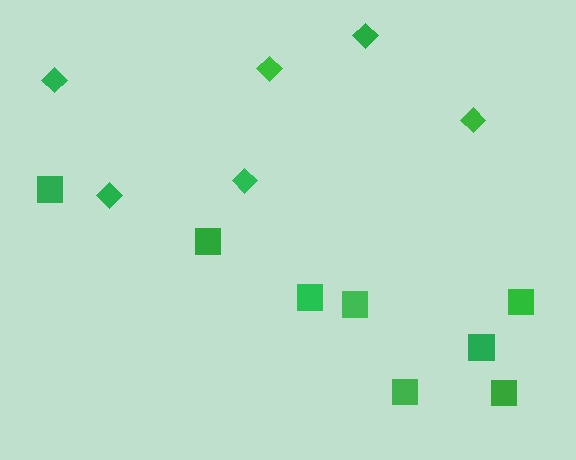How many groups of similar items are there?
There are 2 groups: one group of diamonds (6) and one group of squares (8).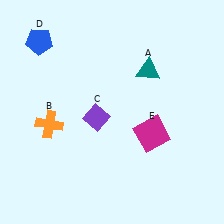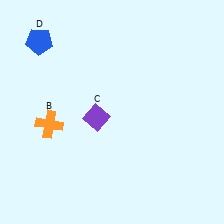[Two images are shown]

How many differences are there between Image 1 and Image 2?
There are 2 differences between the two images.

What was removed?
The teal triangle (A), the magenta square (E) were removed in Image 2.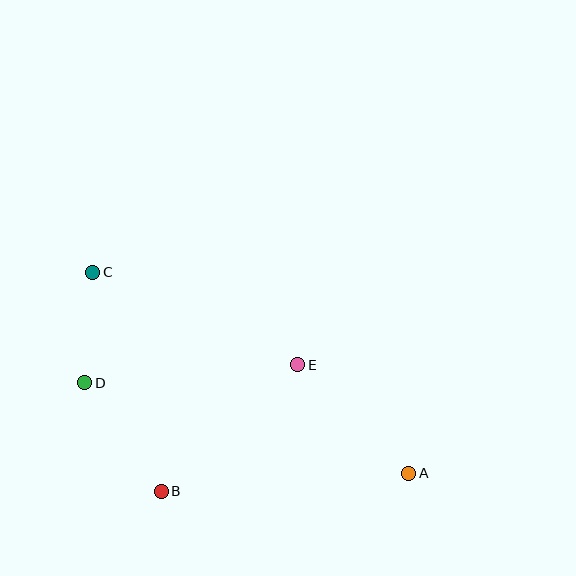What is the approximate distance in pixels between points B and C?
The distance between B and C is approximately 229 pixels.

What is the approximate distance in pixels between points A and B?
The distance between A and B is approximately 248 pixels.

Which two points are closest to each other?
Points C and D are closest to each other.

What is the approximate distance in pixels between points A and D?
The distance between A and D is approximately 336 pixels.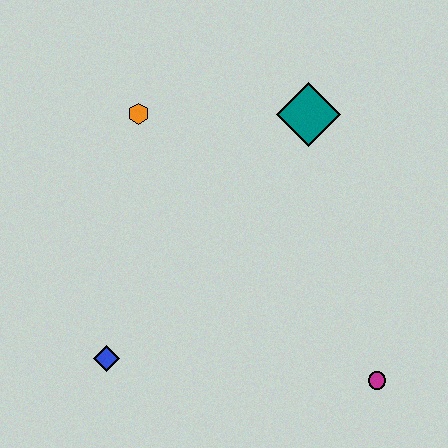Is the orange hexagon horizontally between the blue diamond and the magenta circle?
Yes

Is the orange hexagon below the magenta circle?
No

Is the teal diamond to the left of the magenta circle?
Yes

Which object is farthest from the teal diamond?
The blue diamond is farthest from the teal diamond.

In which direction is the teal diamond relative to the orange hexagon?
The teal diamond is to the right of the orange hexagon.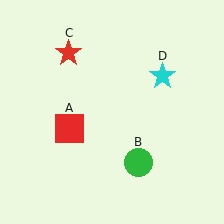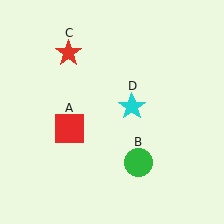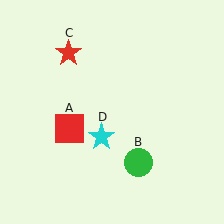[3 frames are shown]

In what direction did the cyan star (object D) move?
The cyan star (object D) moved down and to the left.